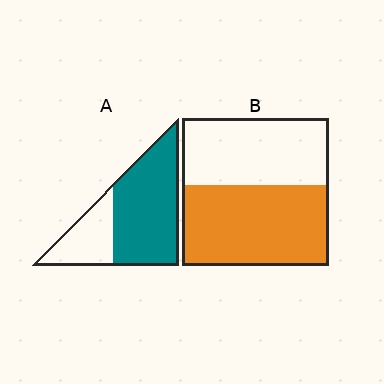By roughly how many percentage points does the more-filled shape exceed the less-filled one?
By roughly 15 percentage points (A over B).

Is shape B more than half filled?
Yes.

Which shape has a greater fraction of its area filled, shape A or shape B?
Shape A.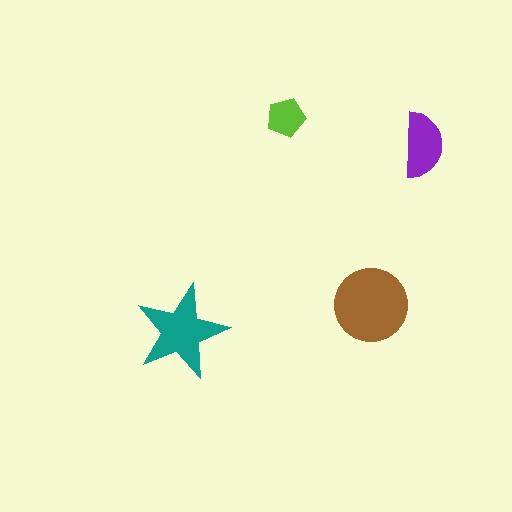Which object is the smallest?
The lime pentagon.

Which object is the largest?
The brown circle.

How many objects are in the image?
There are 4 objects in the image.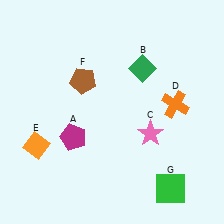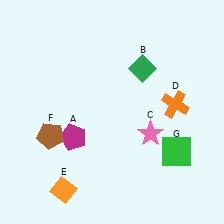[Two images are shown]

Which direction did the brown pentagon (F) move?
The brown pentagon (F) moved down.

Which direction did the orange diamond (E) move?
The orange diamond (E) moved down.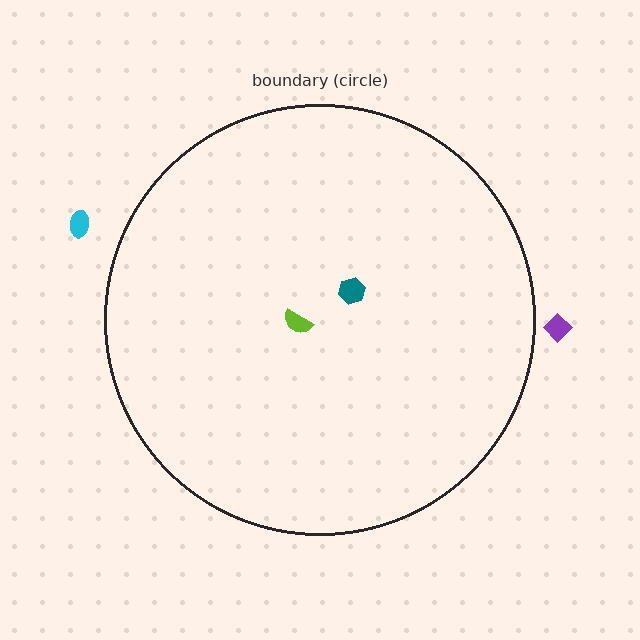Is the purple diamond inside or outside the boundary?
Outside.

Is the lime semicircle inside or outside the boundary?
Inside.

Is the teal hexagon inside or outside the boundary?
Inside.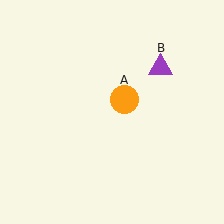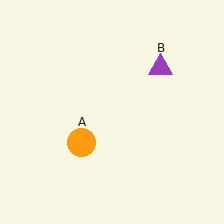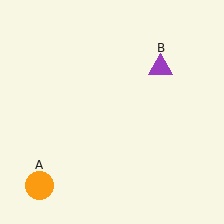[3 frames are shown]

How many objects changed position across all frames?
1 object changed position: orange circle (object A).